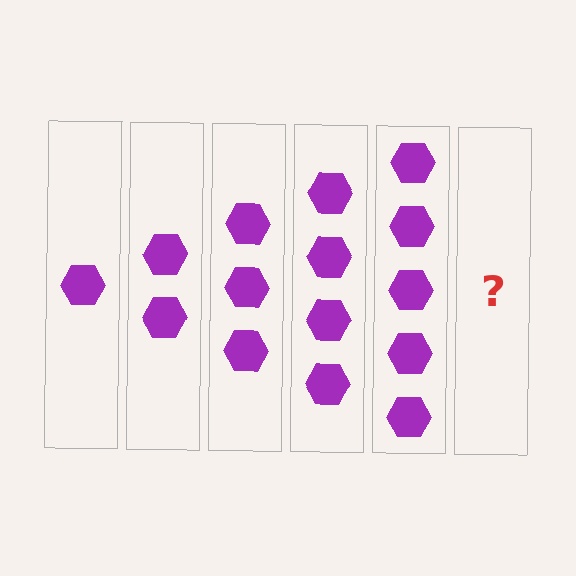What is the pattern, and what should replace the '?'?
The pattern is that each step adds one more hexagon. The '?' should be 6 hexagons.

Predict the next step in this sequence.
The next step is 6 hexagons.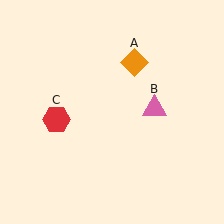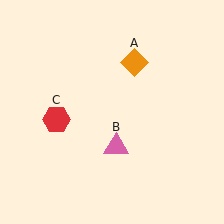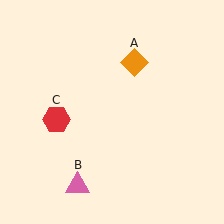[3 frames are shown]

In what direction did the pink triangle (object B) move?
The pink triangle (object B) moved down and to the left.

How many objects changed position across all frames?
1 object changed position: pink triangle (object B).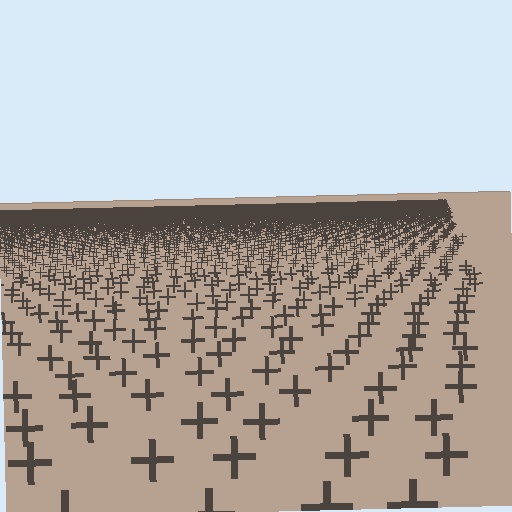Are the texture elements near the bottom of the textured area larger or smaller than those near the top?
Larger. Near the bottom, elements are closer to the viewer and appear at a bigger on-screen size.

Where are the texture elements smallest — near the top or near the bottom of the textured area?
Near the top.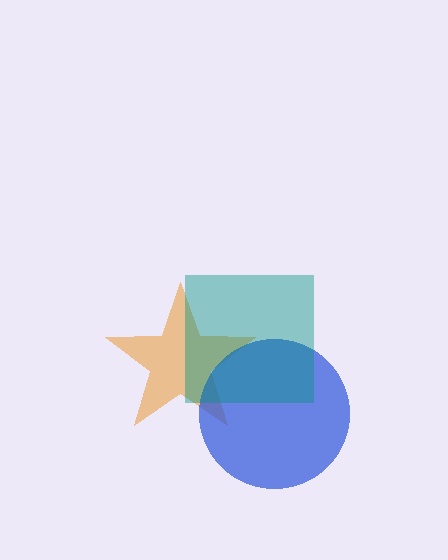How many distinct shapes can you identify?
There are 3 distinct shapes: an orange star, a blue circle, a teal square.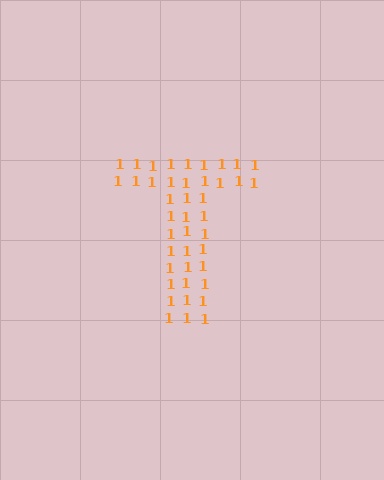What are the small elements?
The small elements are digit 1's.